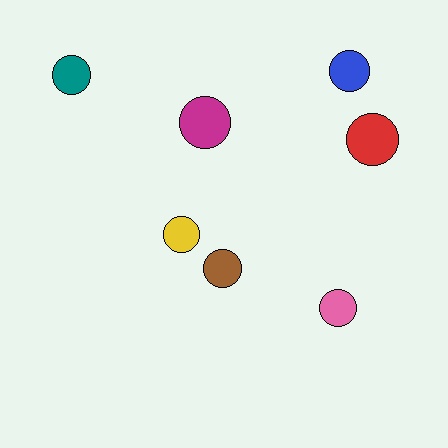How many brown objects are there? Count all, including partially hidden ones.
There is 1 brown object.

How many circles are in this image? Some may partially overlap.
There are 7 circles.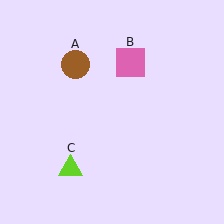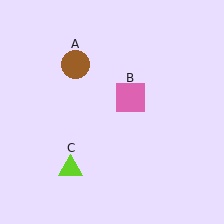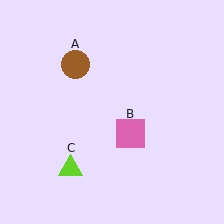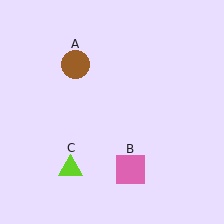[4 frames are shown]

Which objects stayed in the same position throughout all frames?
Brown circle (object A) and lime triangle (object C) remained stationary.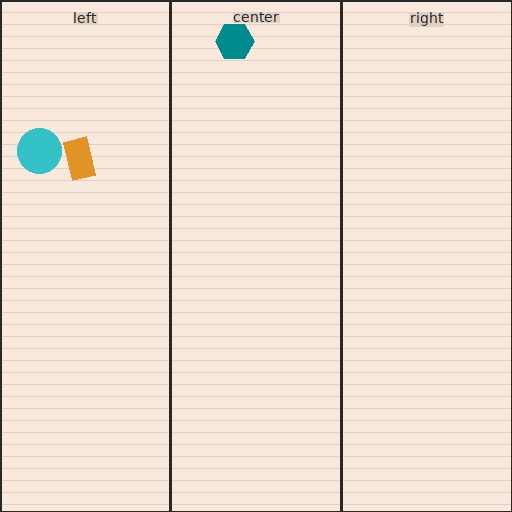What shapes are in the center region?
The teal hexagon.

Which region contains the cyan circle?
The left region.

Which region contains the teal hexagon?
The center region.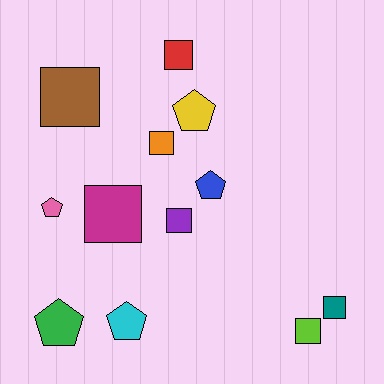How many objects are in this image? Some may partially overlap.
There are 12 objects.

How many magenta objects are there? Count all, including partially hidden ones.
There is 1 magenta object.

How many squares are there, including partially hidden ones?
There are 7 squares.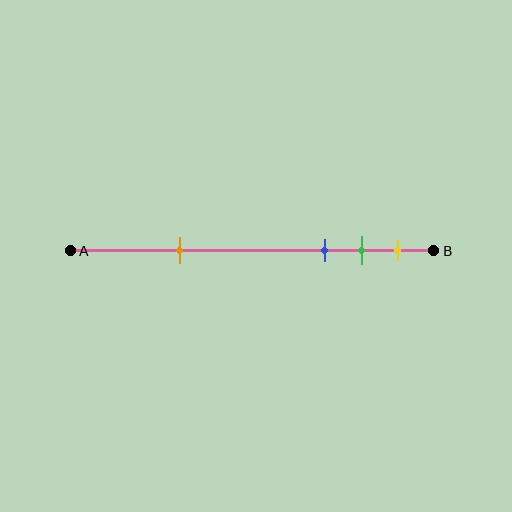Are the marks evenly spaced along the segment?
No, the marks are not evenly spaced.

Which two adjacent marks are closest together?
The green and yellow marks are the closest adjacent pair.